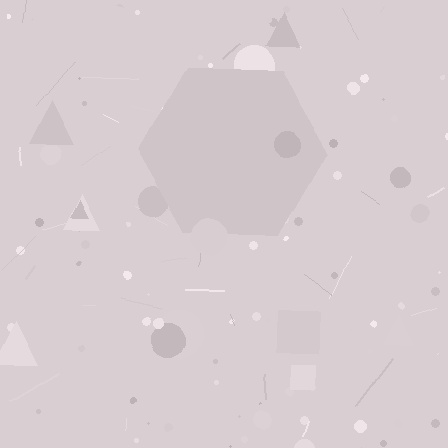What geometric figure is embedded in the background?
A hexagon is embedded in the background.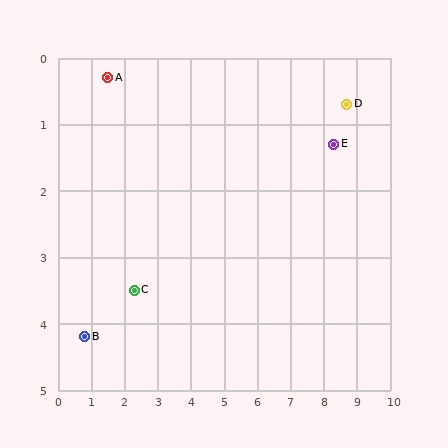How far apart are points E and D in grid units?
Points E and D are about 0.7 grid units apart.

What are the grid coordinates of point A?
Point A is at approximately (1.5, 0.3).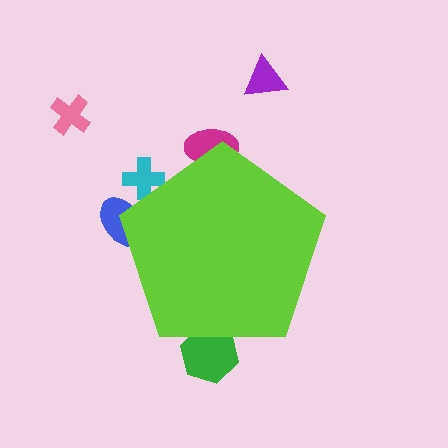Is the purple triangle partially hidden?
No, the purple triangle is fully visible.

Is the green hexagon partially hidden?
Yes, the green hexagon is partially hidden behind the lime pentagon.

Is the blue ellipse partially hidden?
Yes, the blue ellipse is partially hidden behind the lime pentagon.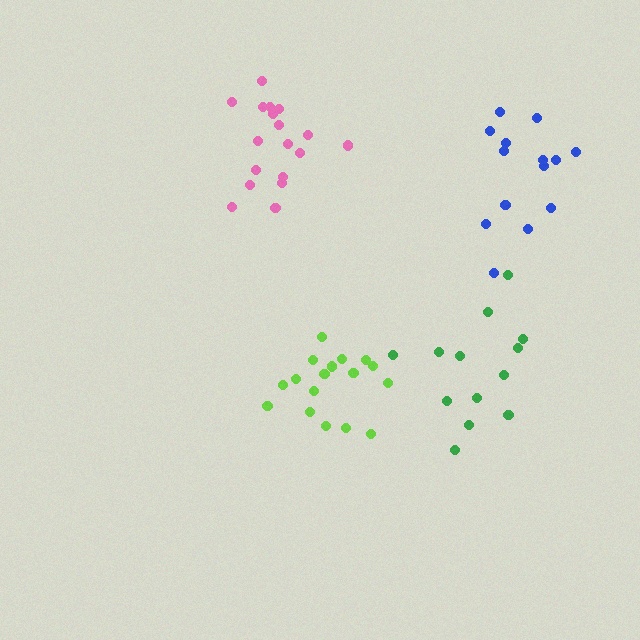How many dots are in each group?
Group 1: 14 dots, Group 2: 13 dots, Group 3: 18 dots, Group 4: 17 dots (62 total).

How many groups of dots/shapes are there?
There are 4 groups.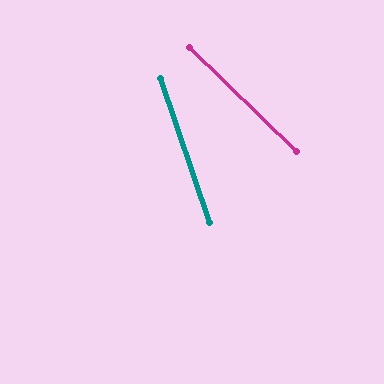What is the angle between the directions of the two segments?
Approximately 27 degrees.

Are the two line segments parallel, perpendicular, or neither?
Neither parallel nor perpendicular — they differ by about 27°.